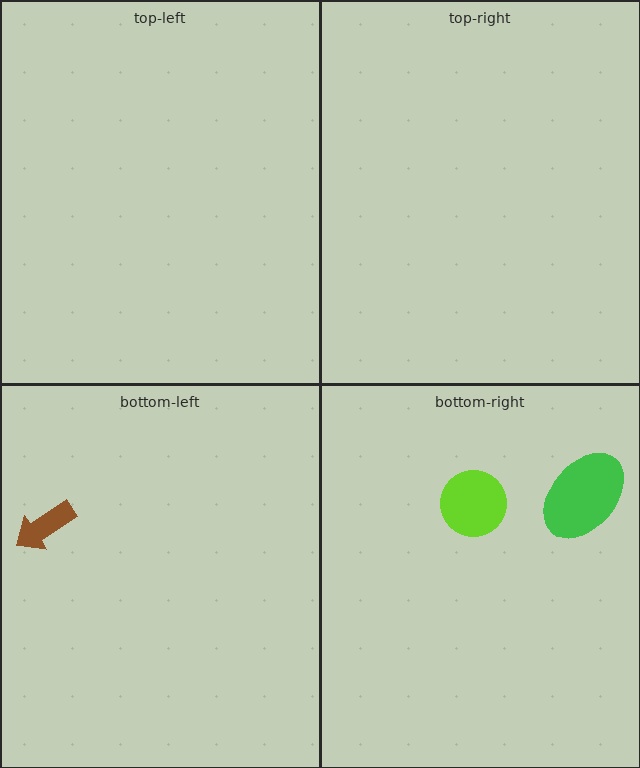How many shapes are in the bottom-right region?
2.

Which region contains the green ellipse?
The bottom-right region.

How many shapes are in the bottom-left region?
1.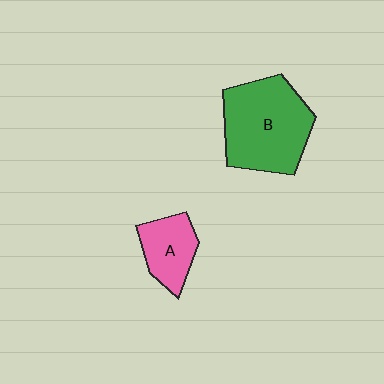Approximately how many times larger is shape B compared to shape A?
Approximately 2.1 times.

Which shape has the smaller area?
Shape A (pink).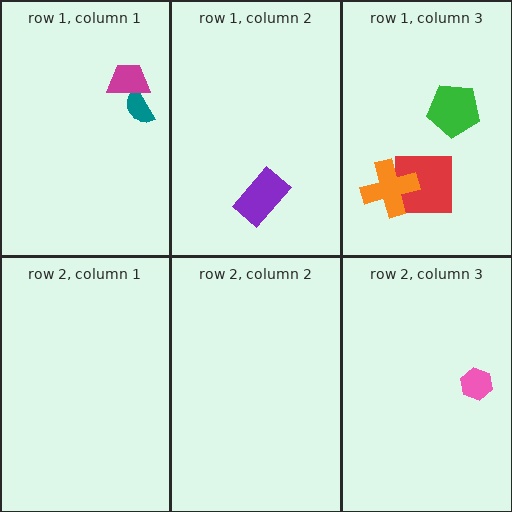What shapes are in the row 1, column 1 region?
The teal semicircle, the magenta trapezoid.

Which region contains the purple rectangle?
The row 1, column 2 region.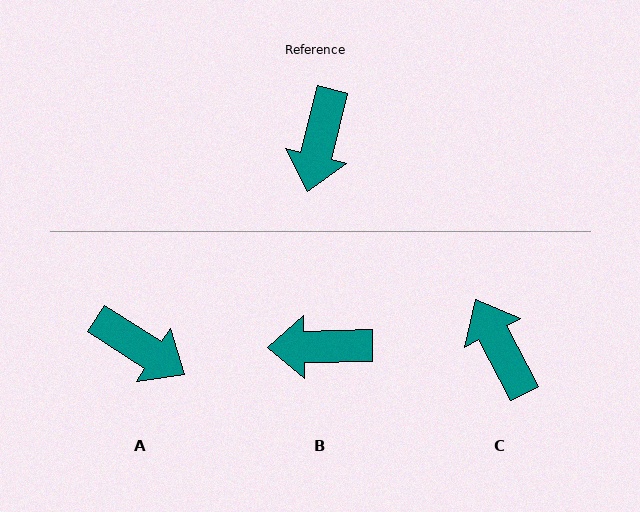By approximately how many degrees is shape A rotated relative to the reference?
Approximately 71 degrees counter-clockwise.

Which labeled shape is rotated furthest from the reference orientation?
C, about 139 degrees away.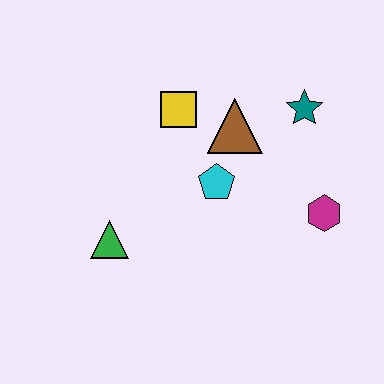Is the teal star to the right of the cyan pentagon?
Yes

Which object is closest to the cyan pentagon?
The brown triangle is closest to the cyan pentagon.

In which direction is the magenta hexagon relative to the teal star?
The magenta hexagon is below the teal star.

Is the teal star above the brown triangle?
Yes